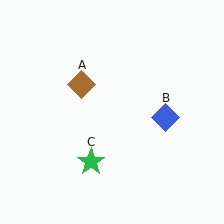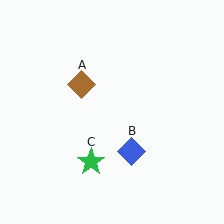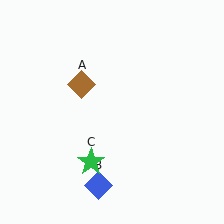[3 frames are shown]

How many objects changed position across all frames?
1 object changed position: blue diamond (object B).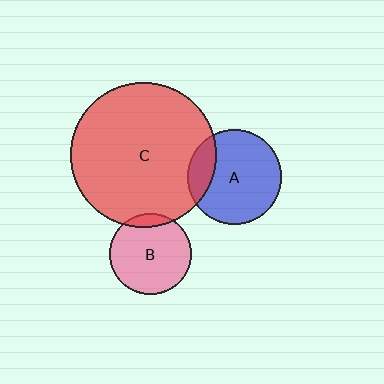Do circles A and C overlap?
Yes.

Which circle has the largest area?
Circle C (red).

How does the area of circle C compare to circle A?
Approximately 2.4 times.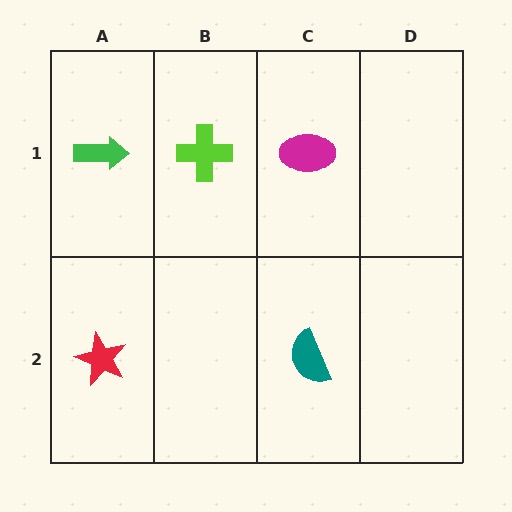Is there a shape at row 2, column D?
No, that cell is empty.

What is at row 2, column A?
A red star.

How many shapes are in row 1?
3 shapes.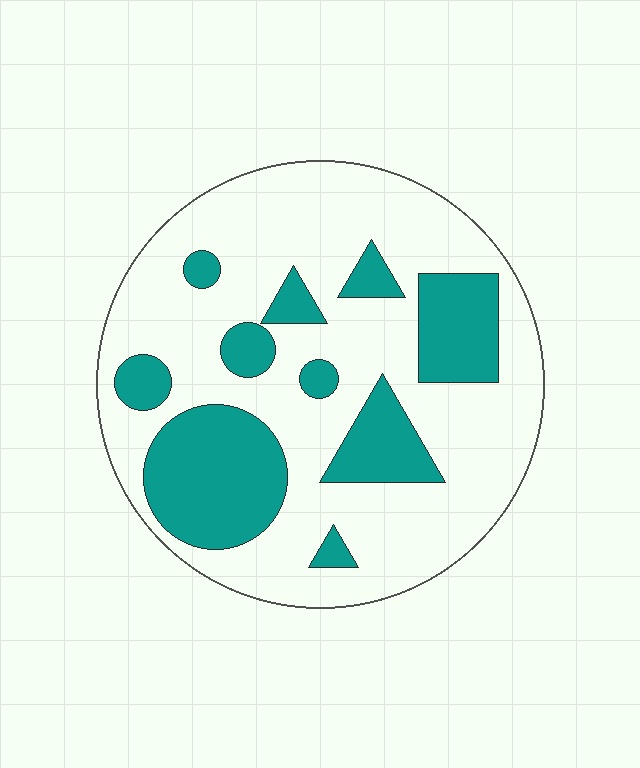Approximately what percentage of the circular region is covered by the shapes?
Approximately 30%.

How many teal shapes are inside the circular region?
10.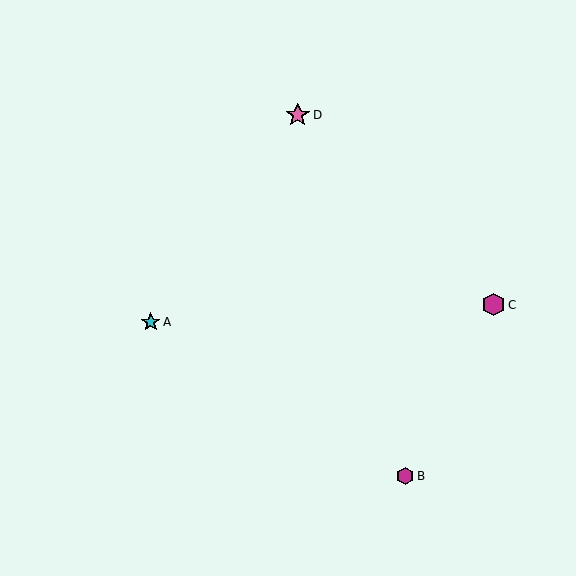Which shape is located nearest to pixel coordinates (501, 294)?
The magenta hexagon (labeled C) at (493, 305) is nearest to that location.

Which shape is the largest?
The pink star (labeled D) is the largest.